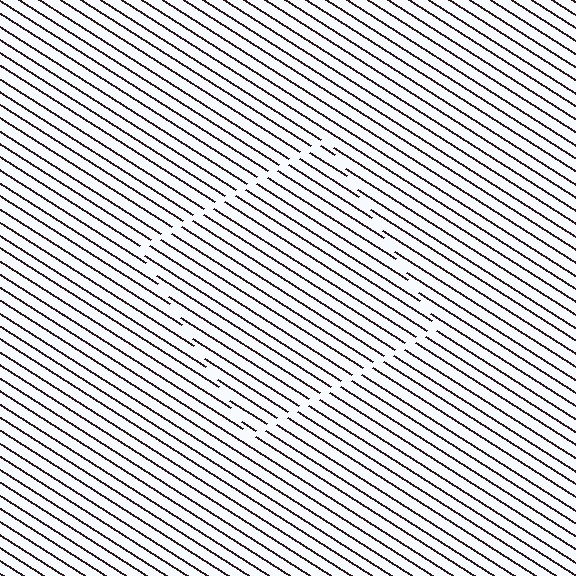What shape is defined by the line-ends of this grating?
An illusory square. The interior of the shape contains the same grating, shifted by half a period — the contour is defined by the phase discontinuity where line-ends from the inner and outer gratings abut.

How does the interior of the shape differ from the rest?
The interior of the shape contains the same grating, shifted by half a period — the contour is defined by the phase discontinuity where line-ends from the inner and outer gratings abut.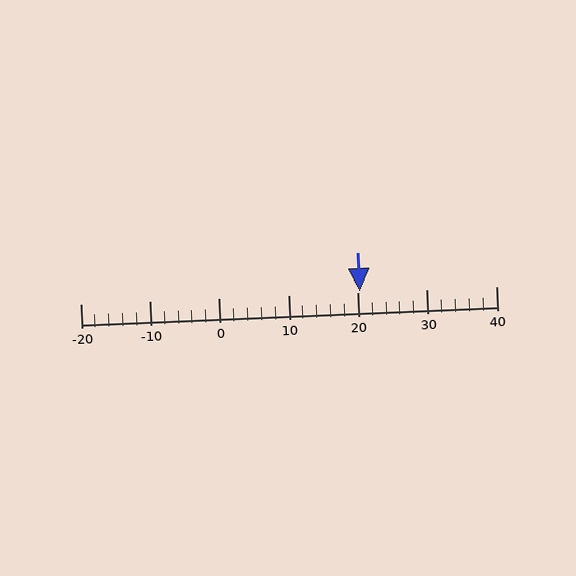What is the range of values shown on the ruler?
The ruler shows values from -20 to 40.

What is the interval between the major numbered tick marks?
The major tick marks are spaced 10 units apart.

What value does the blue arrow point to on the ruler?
The blue arrow points to approximately 20.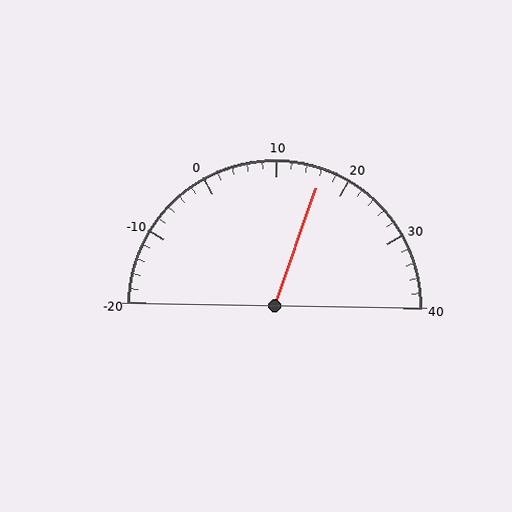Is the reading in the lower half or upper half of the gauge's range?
The reading is in the upper half of the range (-20 to 40).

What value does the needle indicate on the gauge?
The needle indicates approximately 16.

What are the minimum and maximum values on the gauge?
The gauge ranges from -20 to 40.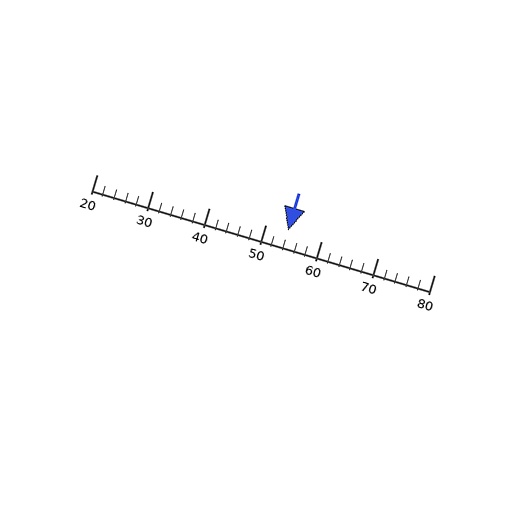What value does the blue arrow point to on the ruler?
The blue arrow points to approximately 54.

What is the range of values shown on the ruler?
The ruler shows values from 20 to 80.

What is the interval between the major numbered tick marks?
The major tick marks are spaced 10 units apart.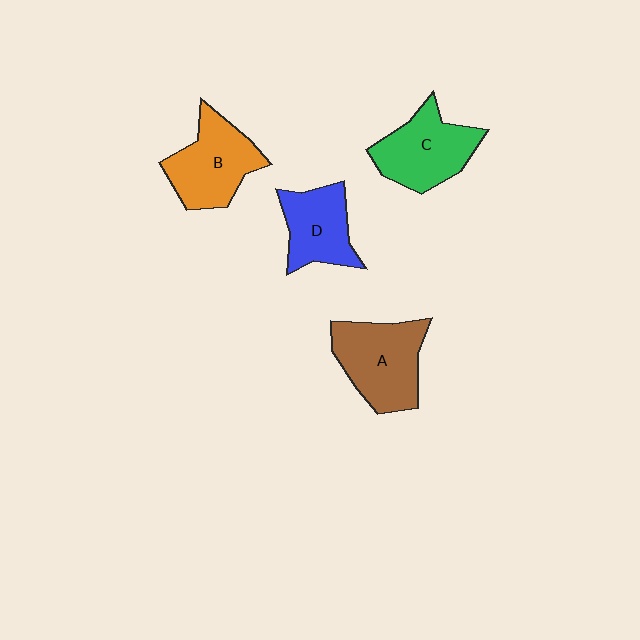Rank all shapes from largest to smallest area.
From largest to smallest: A (brown), B (orange), C (green), D (blue).